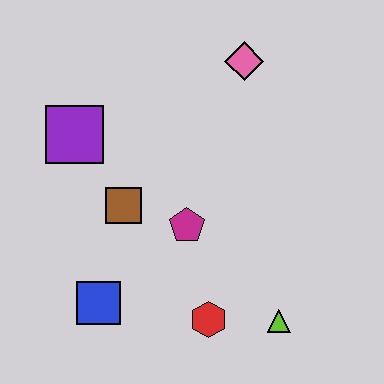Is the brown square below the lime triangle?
No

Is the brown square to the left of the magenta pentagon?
Yes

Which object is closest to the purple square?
The brown square is closest to the purple square.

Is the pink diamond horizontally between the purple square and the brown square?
No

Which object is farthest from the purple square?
The lime triangle is farthest from the purple square.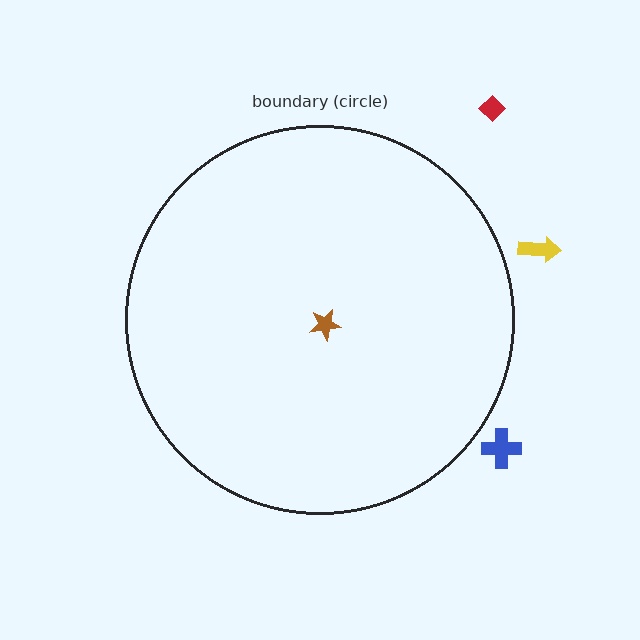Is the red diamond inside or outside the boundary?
Outside.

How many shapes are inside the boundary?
1 inside, 3 outside.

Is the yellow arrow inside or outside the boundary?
Outside.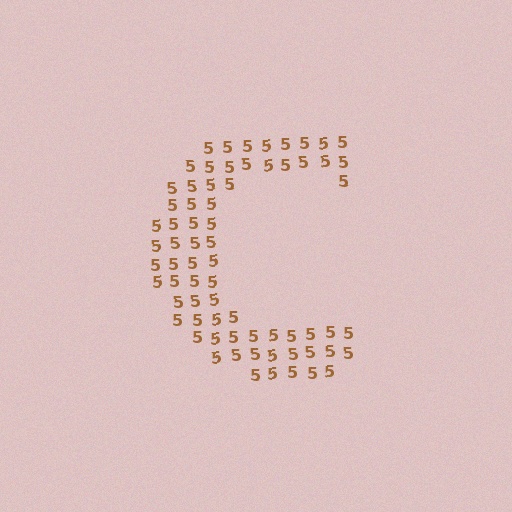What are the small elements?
The small elements are digit 5's.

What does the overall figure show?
The overall figure shows the letter C.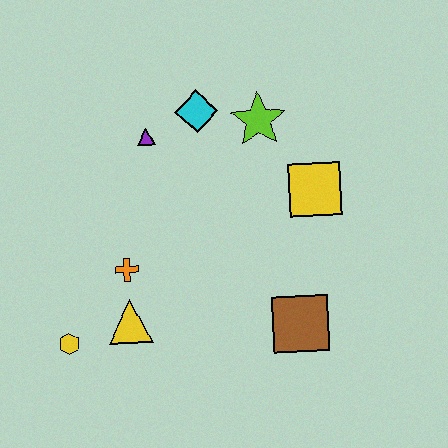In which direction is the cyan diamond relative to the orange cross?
The cyan diamond is above the orange cross.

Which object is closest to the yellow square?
The lime star is closest to the yellow square.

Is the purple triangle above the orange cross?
Yes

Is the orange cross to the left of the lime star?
Yes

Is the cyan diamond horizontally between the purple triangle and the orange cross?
No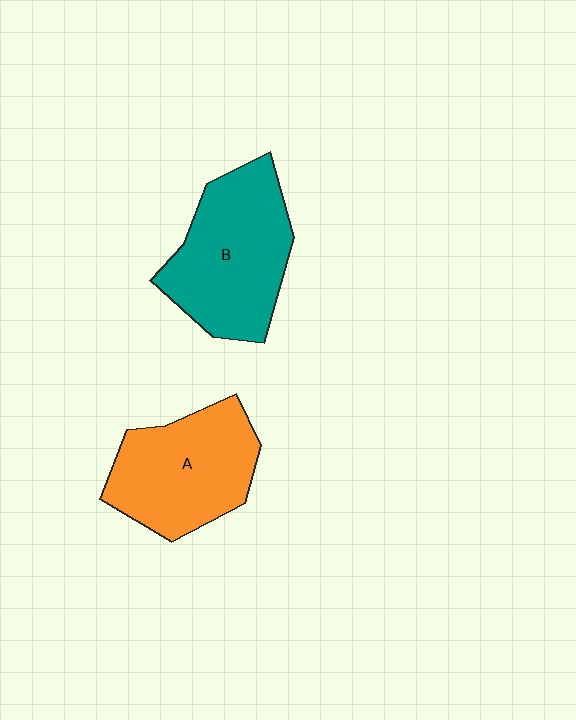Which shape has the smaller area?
Shape A (orange).